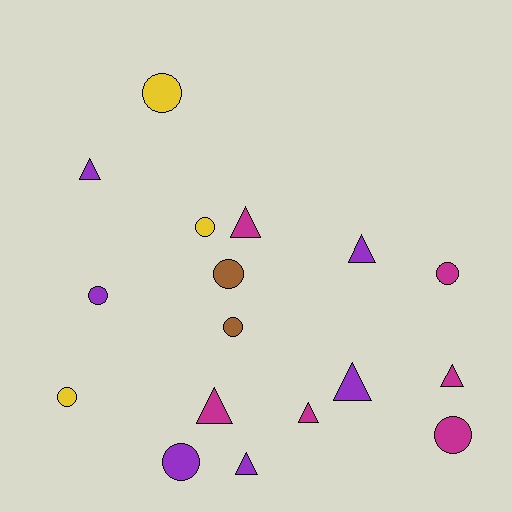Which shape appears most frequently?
Circle, with 9 objects.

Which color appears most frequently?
Purple, with 6 objects.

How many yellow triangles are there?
There are no yellow triangles.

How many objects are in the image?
There are 17 objects.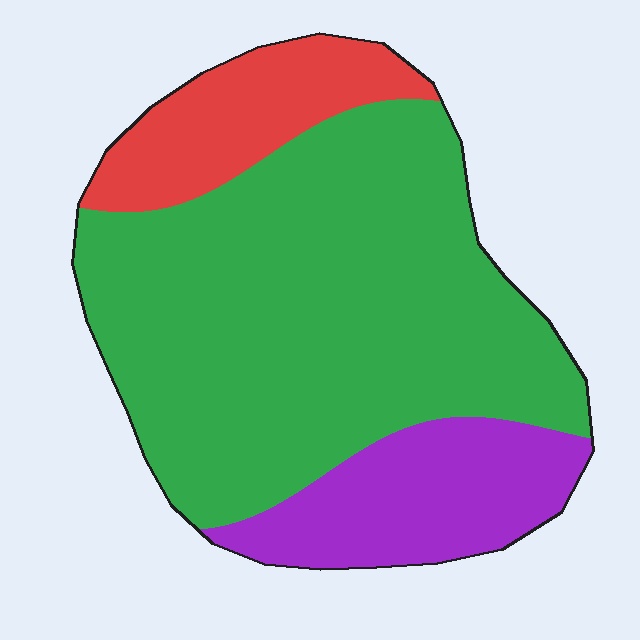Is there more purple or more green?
Green.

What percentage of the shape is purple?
Purple takes up about one fifth (1/5) of the shape.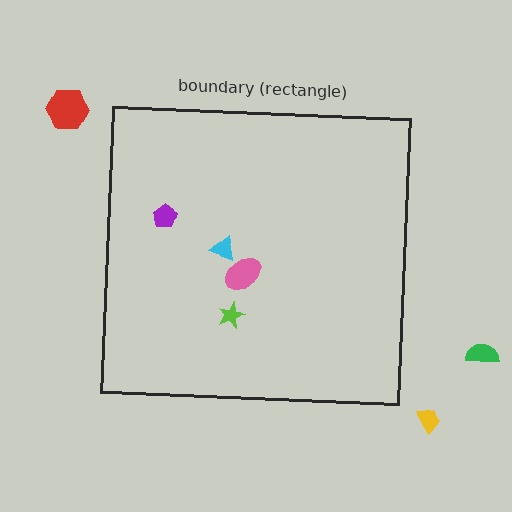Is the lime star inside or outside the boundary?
Inside.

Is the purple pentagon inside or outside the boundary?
Inside.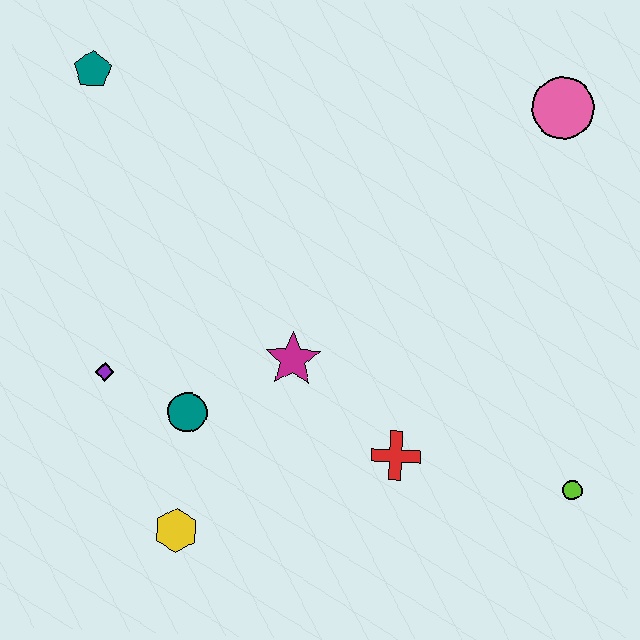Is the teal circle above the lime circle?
Yes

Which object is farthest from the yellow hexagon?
The pink circle is farthest from the yellow hexagon.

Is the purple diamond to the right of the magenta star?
No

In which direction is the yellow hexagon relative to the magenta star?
The yellow hexagon is below the magenta star.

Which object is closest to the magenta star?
The teal circle is closest to the magenta star.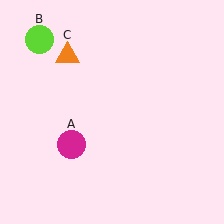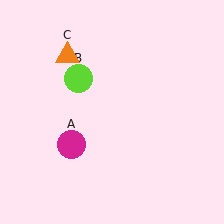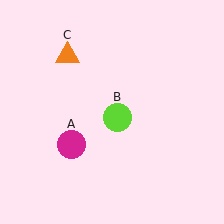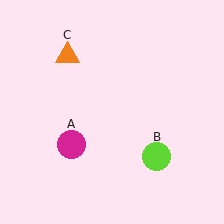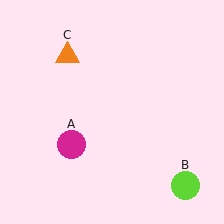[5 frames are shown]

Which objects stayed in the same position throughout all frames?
Magenta circle (object A) and orange triangle (object C) remained stationary.